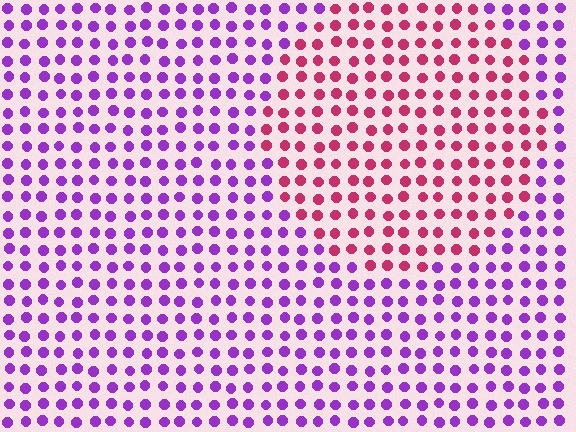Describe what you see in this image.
The image is filled with small purple elements in a uniform arrangement. A circle-shaped region is visible where the elements are tinted to a slightly different hue, forming a subtle color boundary.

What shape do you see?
I see a circle.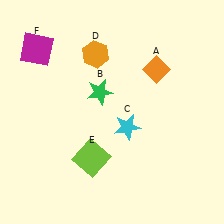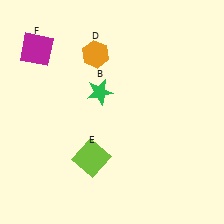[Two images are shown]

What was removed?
The orange diamond (A), the cyan star (C) were removed in Image 2.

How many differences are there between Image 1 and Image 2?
There are 2 differences between the two images.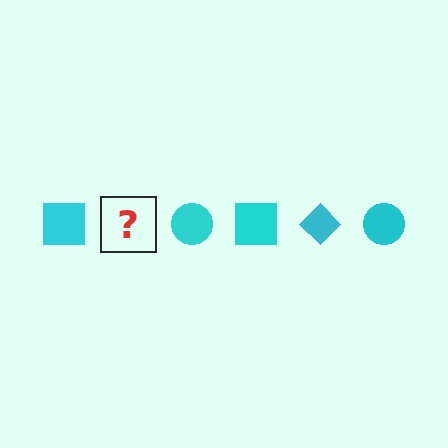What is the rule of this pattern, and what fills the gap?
The rule is that the pattern cycles through square, diamond, circle shapes in cyan. The gap should be filled with a cyan diamond.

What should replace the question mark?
The question mark should be replaced with a cyan diamond.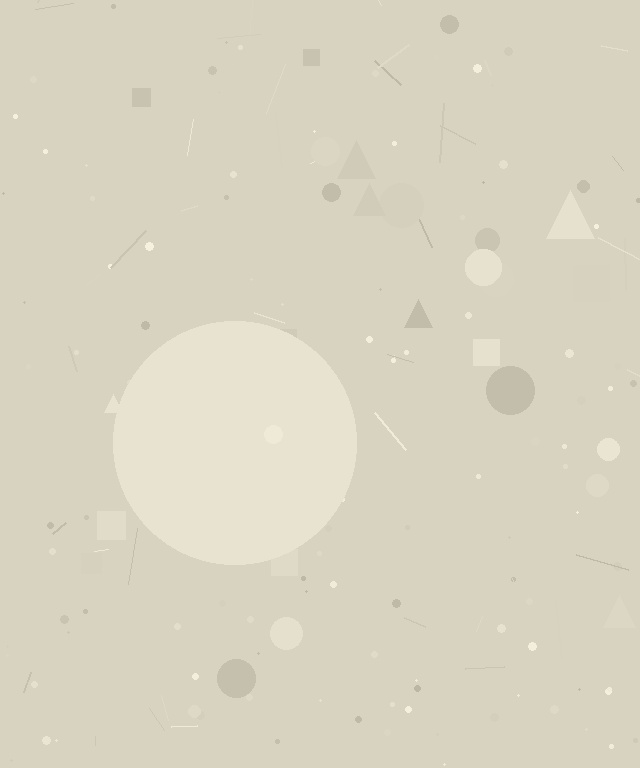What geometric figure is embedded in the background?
A circle is embedded in the background.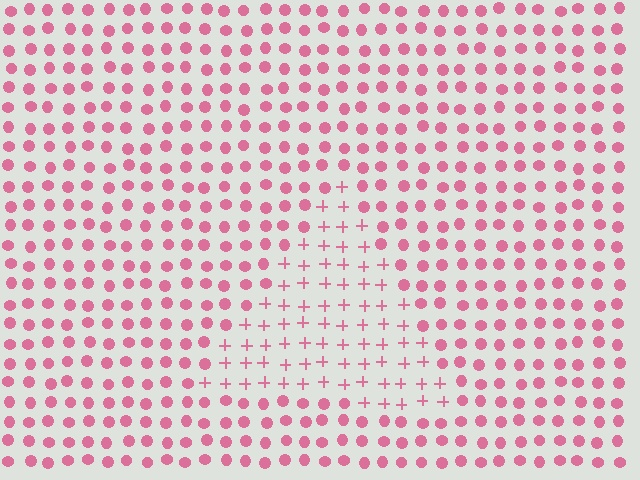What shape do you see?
I see a triangle.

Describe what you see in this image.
The image is filled with small pink elements arranged in a uniform grid. A triangle-shaped region contains plus signs, while the surrounding area contains circles. The boundary is defined purely by the change in element shape.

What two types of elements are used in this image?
The image uses plus signs inside the triangle region and circles outside it.